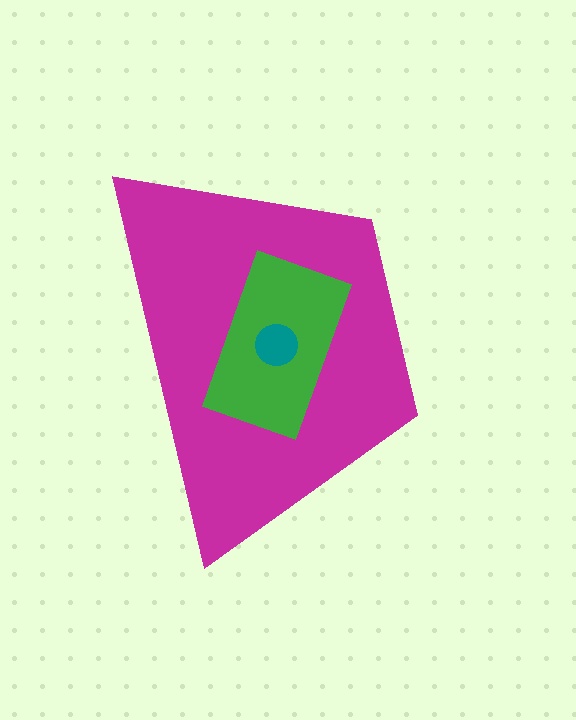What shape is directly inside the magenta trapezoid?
The green rectangle.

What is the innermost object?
The teal circle.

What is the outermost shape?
The magenta trapezoid.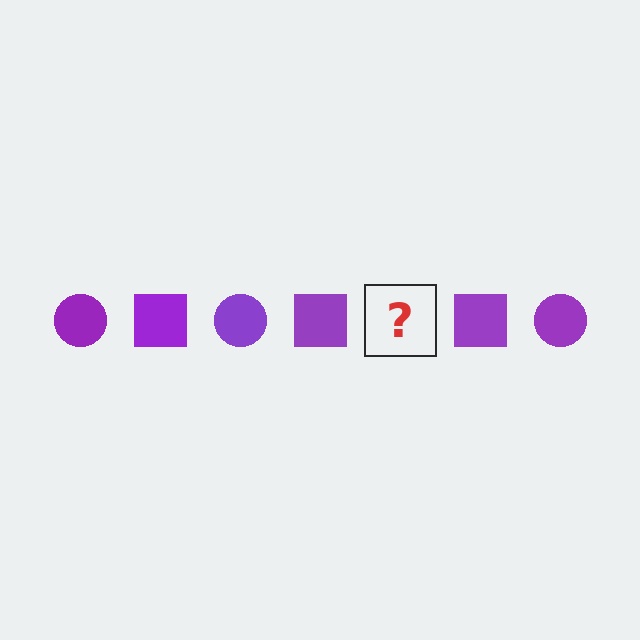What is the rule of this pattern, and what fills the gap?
The rule is that the pattern cycles through circle, square shapes in purple. The gap should be filled with a purple circle.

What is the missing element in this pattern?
The missing element is a purple circle.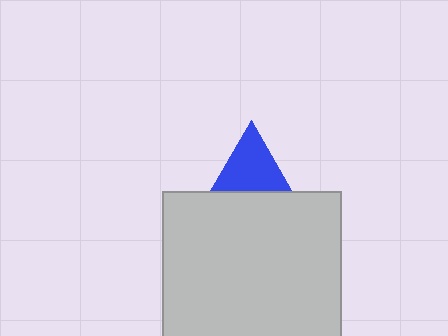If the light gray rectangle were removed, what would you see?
You would see the complete blue triangle.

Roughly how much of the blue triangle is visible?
About half of it is visible (roughly 52%).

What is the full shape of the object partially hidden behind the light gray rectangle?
The partially hidden object is a blue triangle.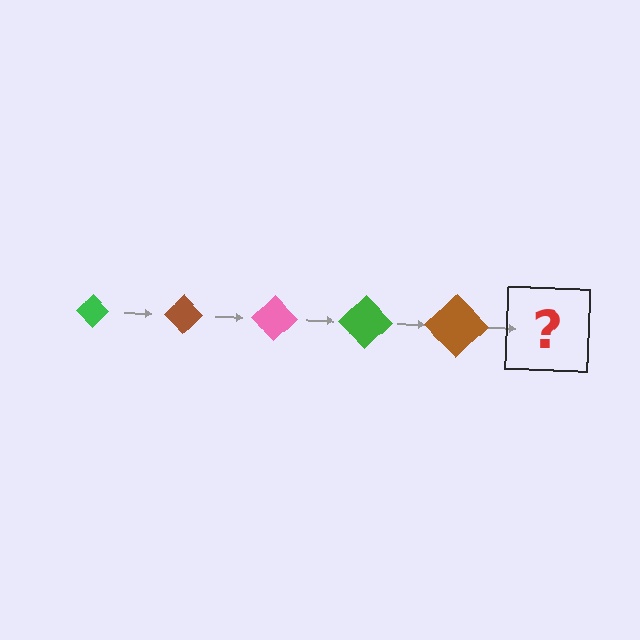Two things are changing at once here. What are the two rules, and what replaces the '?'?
The two rules are that the diamond grows larger each step and the color cycles through green, brown, and pink. The '?' should be a pink diamond, larger than the previous one.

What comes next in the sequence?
The next element should be a pink diamond, larger than the previous one.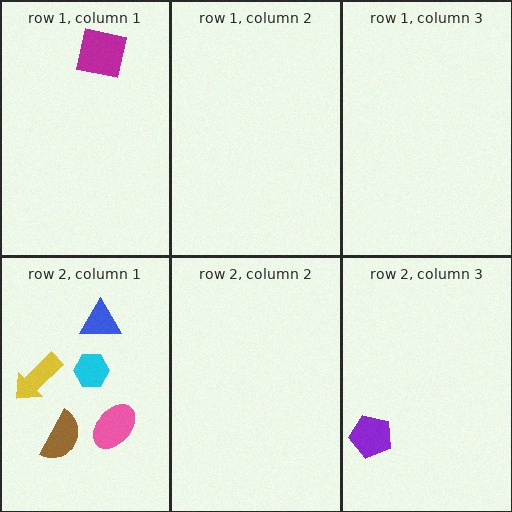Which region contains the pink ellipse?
The row 2, column 1 region.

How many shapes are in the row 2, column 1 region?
5.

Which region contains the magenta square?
The row 1, column 1 region.